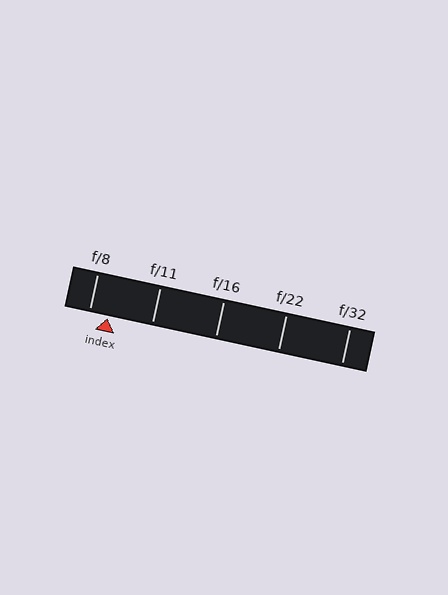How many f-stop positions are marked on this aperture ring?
There are 5 f-stop positions marked.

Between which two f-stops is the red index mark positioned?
The index mark is between f/8 and f/11.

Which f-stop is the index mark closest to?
The index mark is closest to f/8.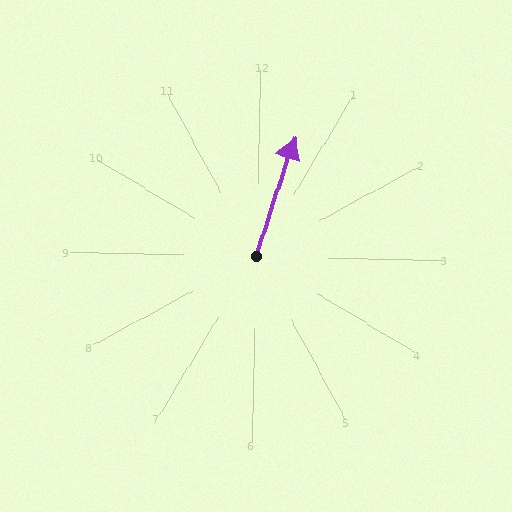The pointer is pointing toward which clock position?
Roughly 1 o'clock.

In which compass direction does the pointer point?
North.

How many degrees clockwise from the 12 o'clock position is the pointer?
Approximately 17 degrees.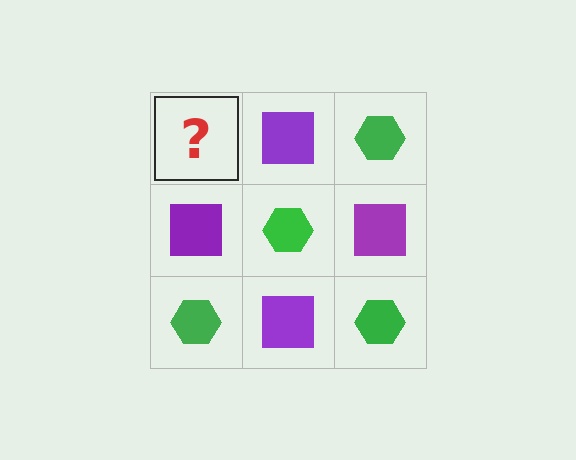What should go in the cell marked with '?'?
The missing cell should contain a green hexagon.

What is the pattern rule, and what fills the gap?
The rule is that it alternates green hexagon and purple square in a checkerboard pattern. The gap should be filled with a green hexagon.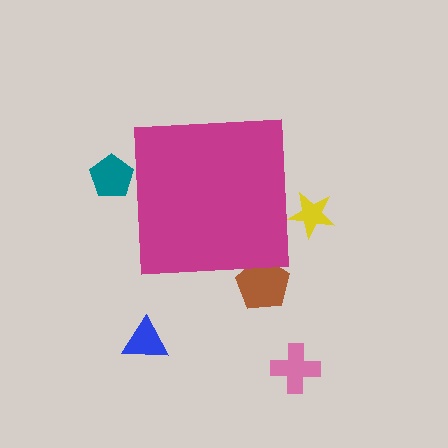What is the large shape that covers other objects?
A magenta square.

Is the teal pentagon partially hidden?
Yes, the teal pentagon is partially hidden behind the magenta square.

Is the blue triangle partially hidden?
No, the blue triangle is fully visible.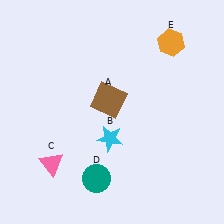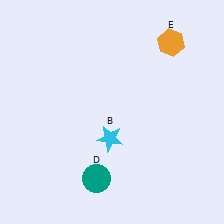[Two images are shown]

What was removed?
The pink triangle (C), the brown square (A) were removed in Image 2.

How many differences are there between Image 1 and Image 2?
There are 2 differences between the two images.